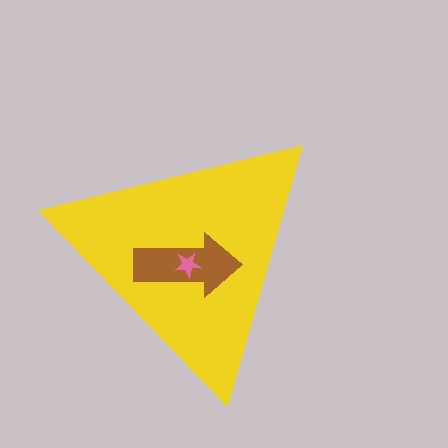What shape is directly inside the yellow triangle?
The brown arrow.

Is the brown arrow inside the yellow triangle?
Yes.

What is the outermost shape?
The yellow triangle.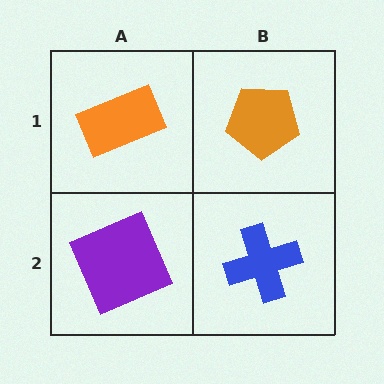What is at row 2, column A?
A purple square.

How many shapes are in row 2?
2 shapes.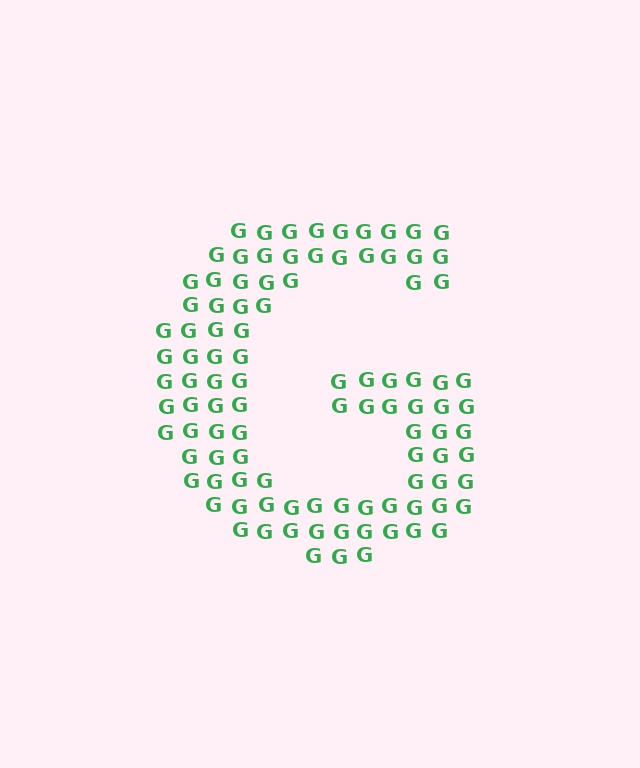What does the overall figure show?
The overall figure shows the letter G.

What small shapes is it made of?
It is made of small letter G's.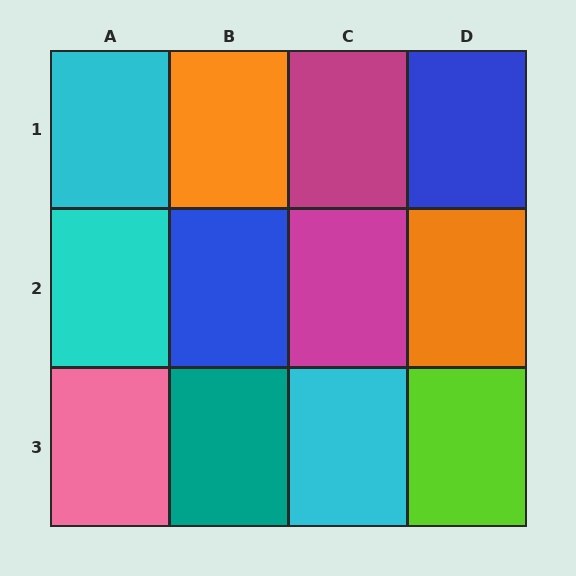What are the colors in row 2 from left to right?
Cyan, blue, magenta, orange.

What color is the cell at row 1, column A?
Cyan.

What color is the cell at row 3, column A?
Pink.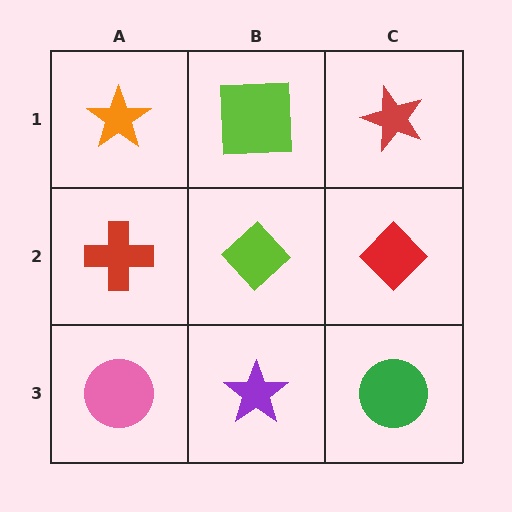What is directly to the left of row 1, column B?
An orange star.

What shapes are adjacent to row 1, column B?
A lime diamond (row 2, column B), an orange star (row 1, column A), a red star (row 1, column C).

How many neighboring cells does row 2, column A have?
3.